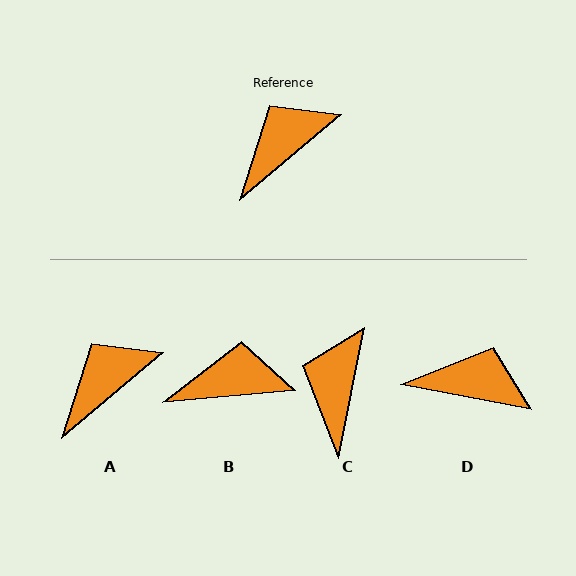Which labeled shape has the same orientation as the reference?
A.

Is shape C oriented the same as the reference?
No, it is off by about 39 degrees.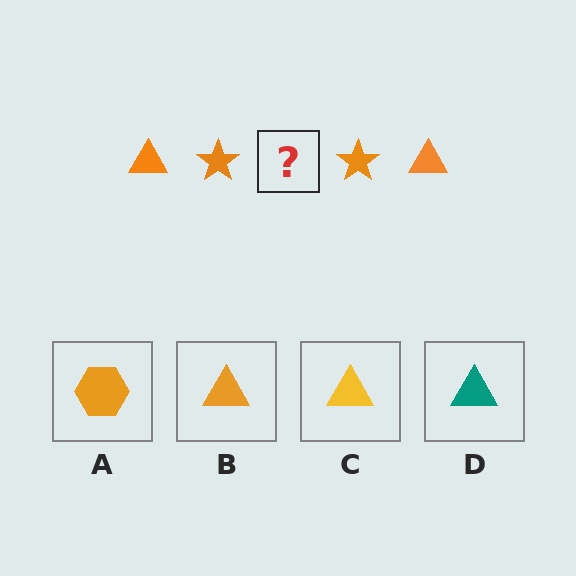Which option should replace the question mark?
Option B.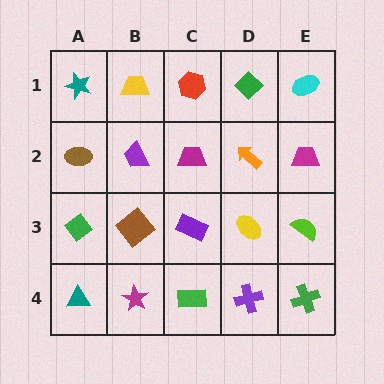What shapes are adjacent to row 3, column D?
An orange arrow (row 2, column D), a purple cross (row 4, column D), a purple rectangle (row 3, column C), a lime semicircle (row 3, column E).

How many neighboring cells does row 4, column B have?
3.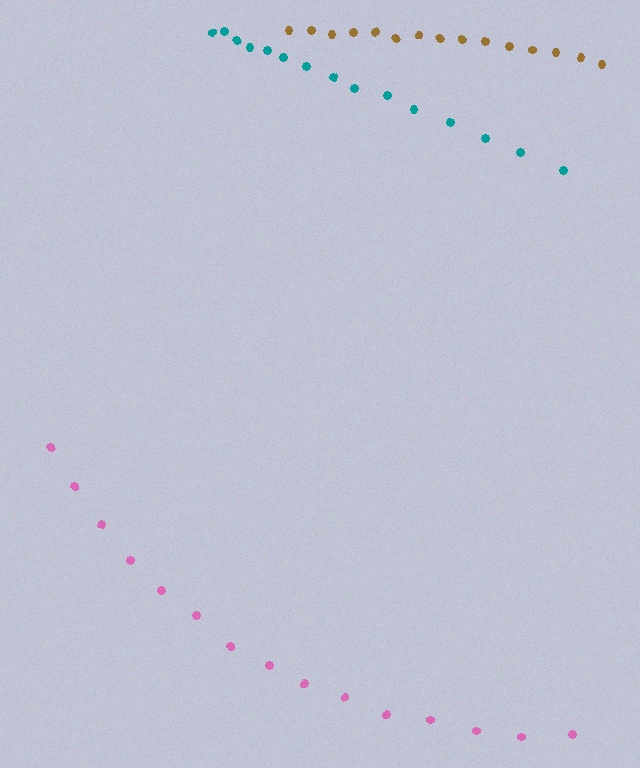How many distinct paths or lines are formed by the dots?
There are 3 distinct paths.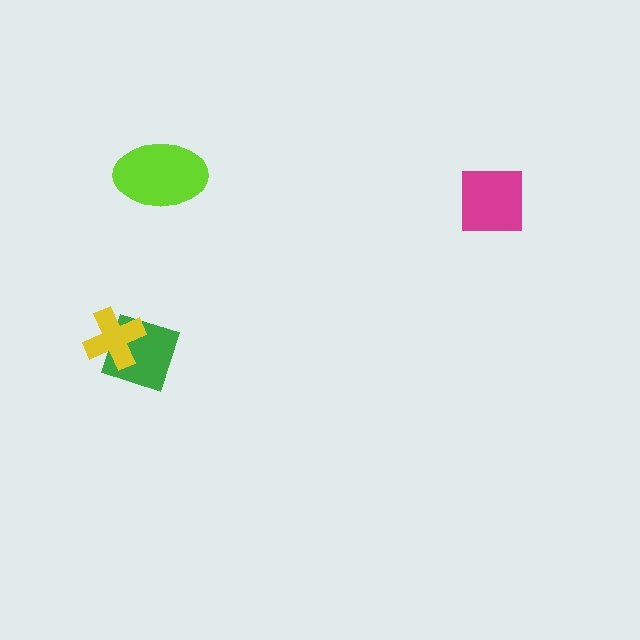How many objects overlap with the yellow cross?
1 object overlaps with the yellow cross.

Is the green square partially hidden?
Yes, it is partially covered by another shape.